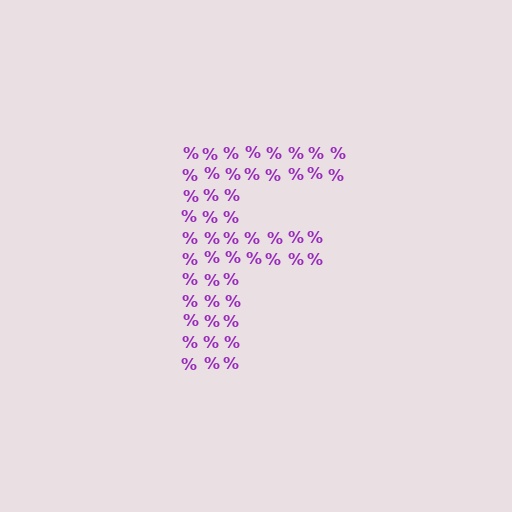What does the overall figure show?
The overall figure shows the letter F.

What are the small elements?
The small elements are percent signs.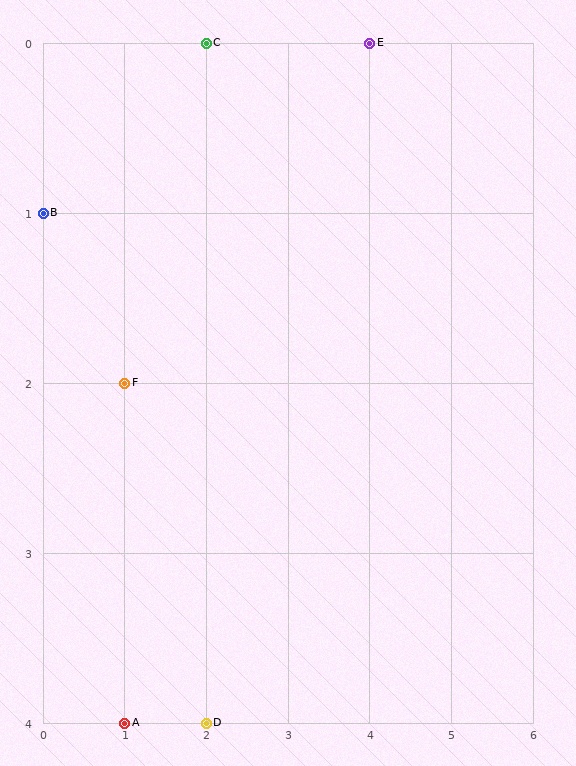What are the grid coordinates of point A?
Point A is at grid coordinates (1, 4).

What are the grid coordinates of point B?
Point B is at grid coordinates (0, 1).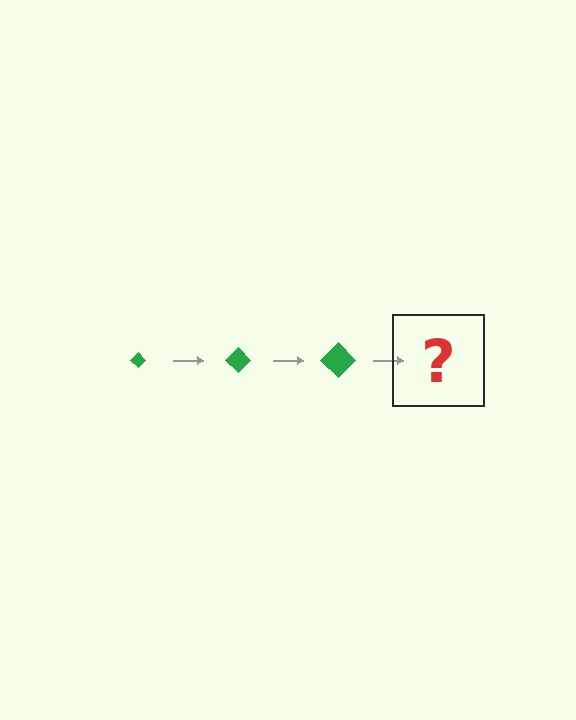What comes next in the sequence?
The next element should be a green diamond, larger than the previous one.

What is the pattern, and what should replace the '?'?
The pattern is that the diamond gets progressively larger each step. The '?' should be a green diamond, larger than the previous one.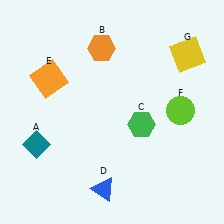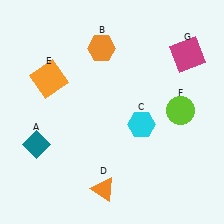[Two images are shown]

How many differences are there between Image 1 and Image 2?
There are 3 differences between the two images.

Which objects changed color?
C changed from green to cyan. D changed from blue to orange. G changed from yellow to magenta.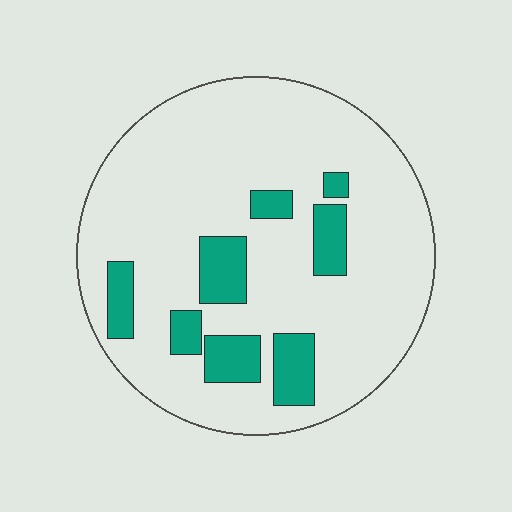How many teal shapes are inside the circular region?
8.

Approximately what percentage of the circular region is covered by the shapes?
Approximately 15%.